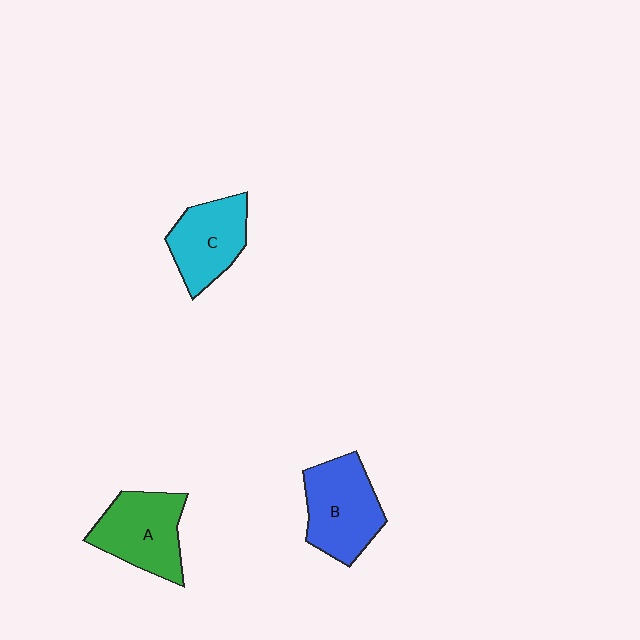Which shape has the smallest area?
Shape C (cyan).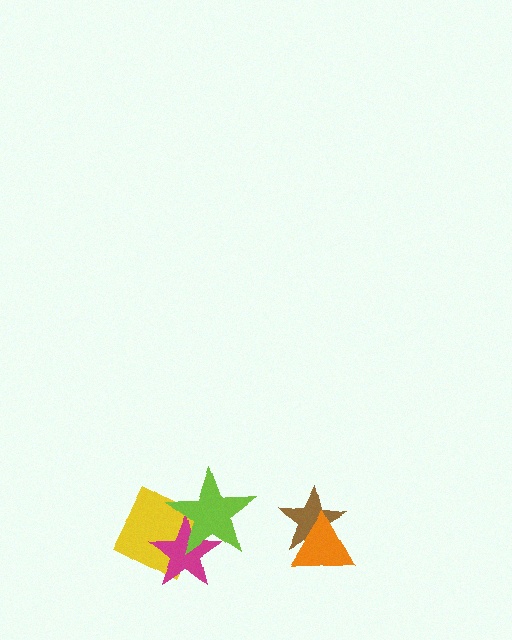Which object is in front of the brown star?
The orange triangle is in front of the brown star.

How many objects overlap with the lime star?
2 objects overlap with the lime star.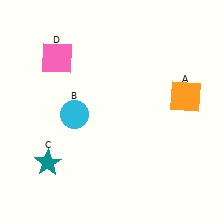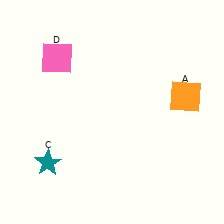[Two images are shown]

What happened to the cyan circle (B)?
The cyan circle (B) was removed in Image 2. It was in the bottom-left area of Image 1.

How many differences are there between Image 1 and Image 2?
There is 1 difference between the two images.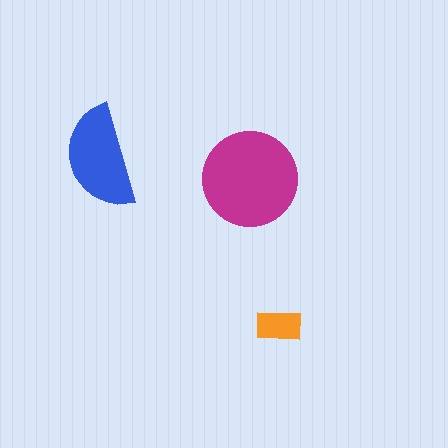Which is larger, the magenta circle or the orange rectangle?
The magenta circle.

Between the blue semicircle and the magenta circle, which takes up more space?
The magenta circle.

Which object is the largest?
The magenta circle.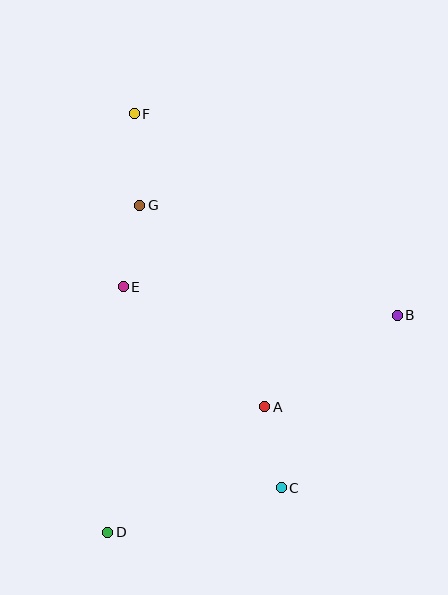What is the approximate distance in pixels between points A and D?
The distance between A and D is approximately 201 pixels.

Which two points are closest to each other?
Points A and C are closest to each other.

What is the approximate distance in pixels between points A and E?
The distance between A and E is approximately 185 pixels.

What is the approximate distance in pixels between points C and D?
The distance between C and D is approximately 179 pixels.